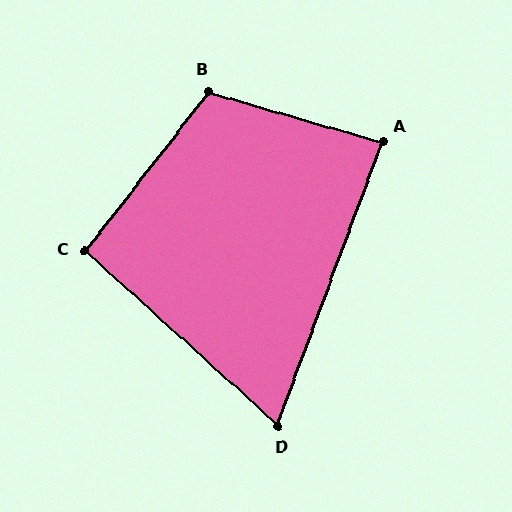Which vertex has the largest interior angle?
B, at approximately 112 degrees.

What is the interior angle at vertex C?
Approximately 94 degrees (approximately right).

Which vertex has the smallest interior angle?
D, at approximately 68 degrees.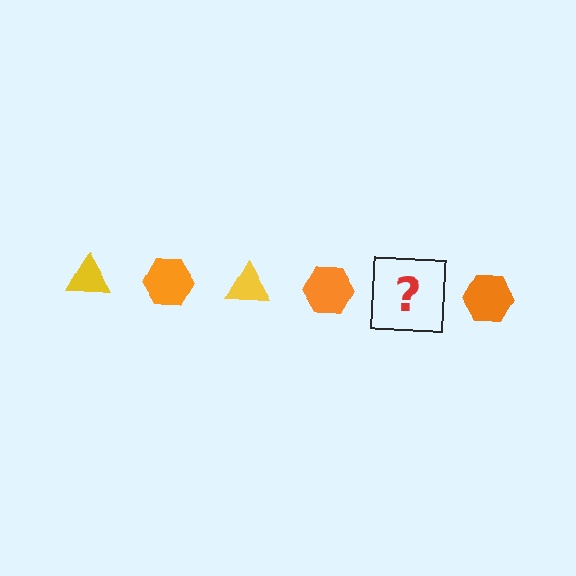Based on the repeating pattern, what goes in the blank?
The blank should be a yellow triangle.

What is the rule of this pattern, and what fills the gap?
The rule is that the pattern alternates between yellow triangle and orange hexagon. The gap should be filled with a yellow triangle.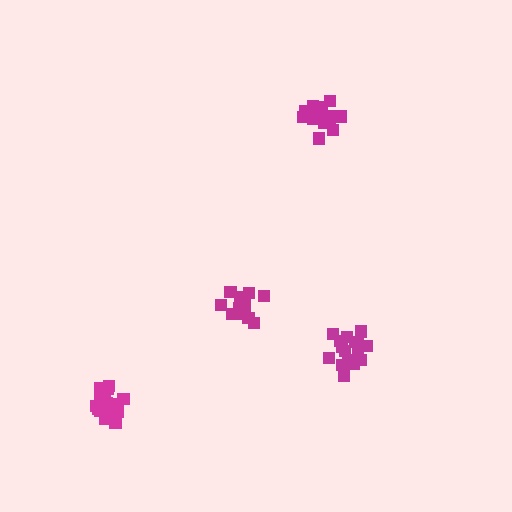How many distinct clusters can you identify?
There are 4 distinct clusters.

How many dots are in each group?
Group 1: 20 dots, Group 2: 15 dots, Group 3: 17 dots, Group 4: 17 dots (69 total).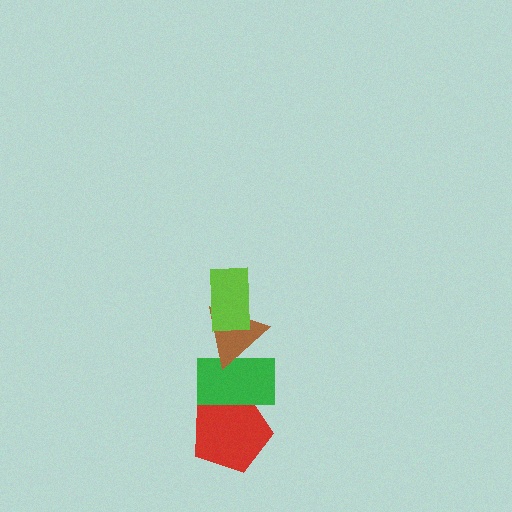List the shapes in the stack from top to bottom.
From top to bottom: the lime rectangle, the brown triangle, the green rectangle, the red pentagon.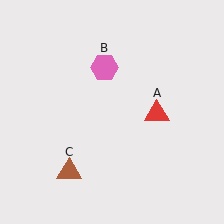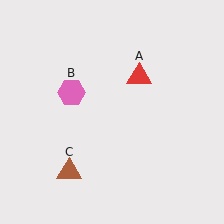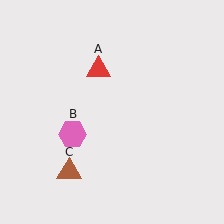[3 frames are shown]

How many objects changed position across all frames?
2 objects changed position: red triangle (object A), pink hexagon (object B).